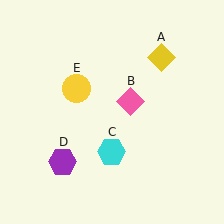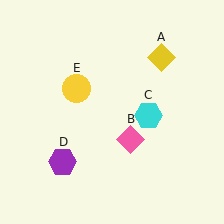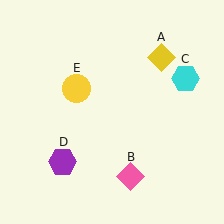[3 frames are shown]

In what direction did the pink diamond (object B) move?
The pink diamond (object B) moved down.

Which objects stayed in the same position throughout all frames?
Yellow diamond (object A) and purple hexagon (object D) and yellow circle (object E) remained stationary.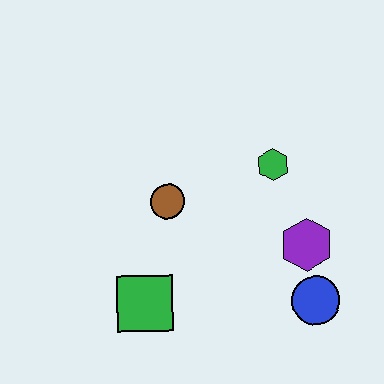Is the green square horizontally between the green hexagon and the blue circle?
No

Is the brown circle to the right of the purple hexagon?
No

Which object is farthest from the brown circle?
The blue circle is farthest from the brown circle.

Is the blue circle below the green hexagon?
Yes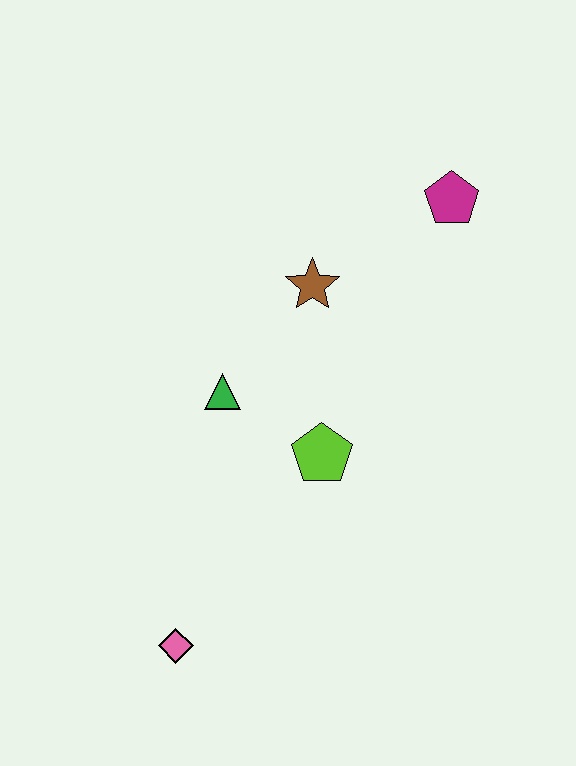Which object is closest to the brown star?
The green triangle is closest to the brown star.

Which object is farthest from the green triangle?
The magenta pentagon is farthest from the green triangle.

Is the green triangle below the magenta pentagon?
Yes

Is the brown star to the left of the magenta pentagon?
Yes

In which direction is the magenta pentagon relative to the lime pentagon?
The magenta pentagon is above the lime pentagon.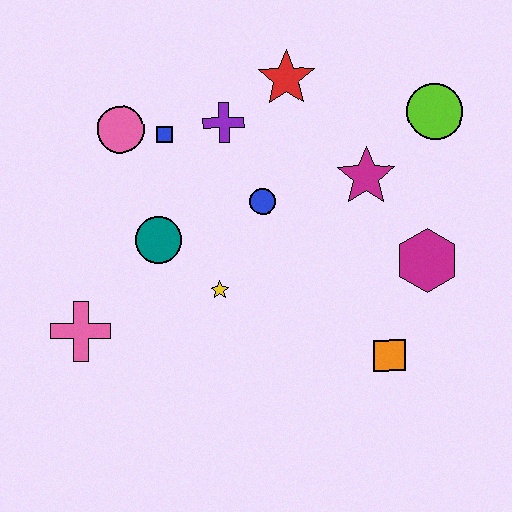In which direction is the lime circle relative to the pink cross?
The lime circle is to the right of the pink cross.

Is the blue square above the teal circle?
Yes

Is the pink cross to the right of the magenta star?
No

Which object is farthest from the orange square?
The pink circle is farthest from the orange square.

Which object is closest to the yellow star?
The teal circle is closest to the yellow star.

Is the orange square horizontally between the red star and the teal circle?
No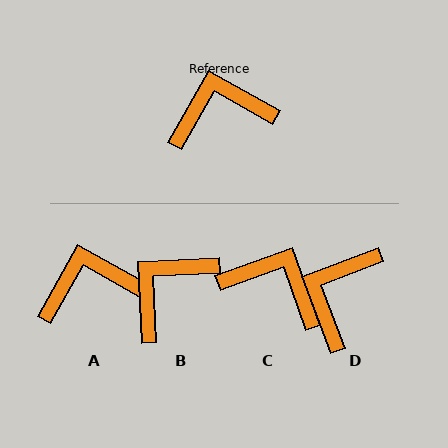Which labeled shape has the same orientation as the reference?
A.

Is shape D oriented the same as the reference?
No, it is off by about 51 degrees.